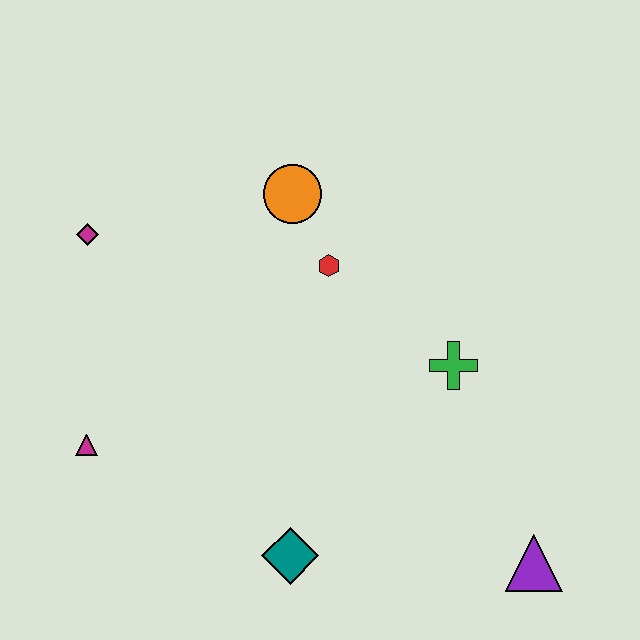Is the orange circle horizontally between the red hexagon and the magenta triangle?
Yes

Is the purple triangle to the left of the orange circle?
No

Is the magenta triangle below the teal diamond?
No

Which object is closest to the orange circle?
The red hexagon is closest to the orange circle.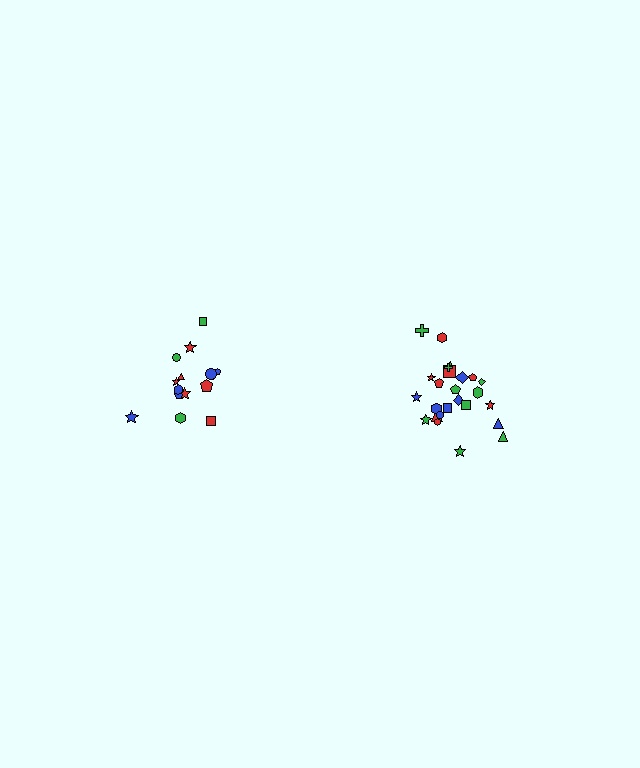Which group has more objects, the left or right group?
The right group.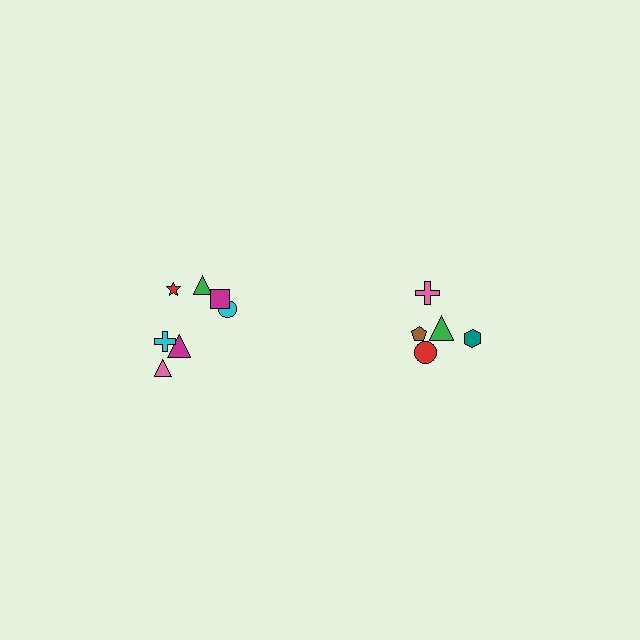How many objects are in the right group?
There are 5 objects.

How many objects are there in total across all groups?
There are 12 objects.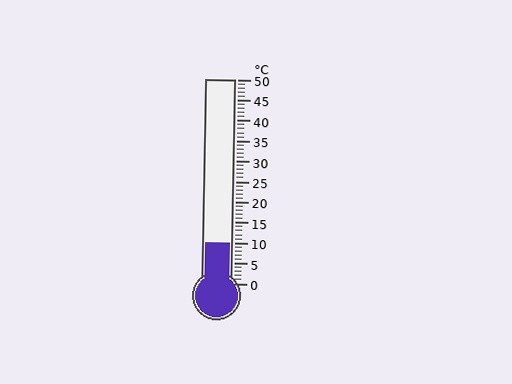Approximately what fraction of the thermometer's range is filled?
The thermometer is filled to approximately 20% of its range.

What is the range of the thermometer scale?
The thermometer scale ranges from 0°C to 50°C.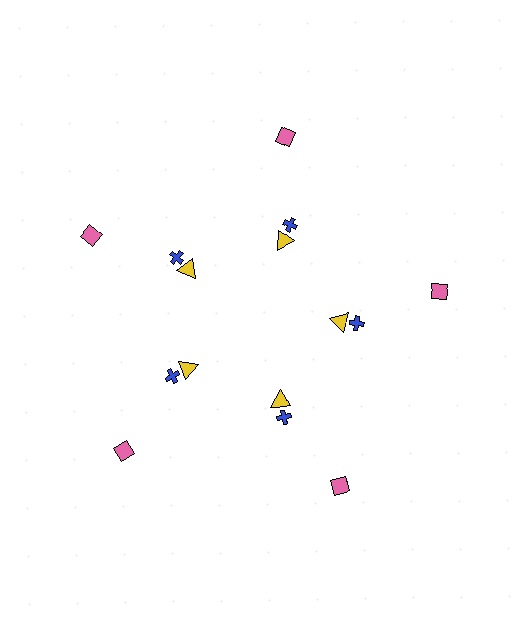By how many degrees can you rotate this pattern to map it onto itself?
The pattern maps onto itself every 72 degrees of rotation.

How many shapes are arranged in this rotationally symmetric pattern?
There are 15 shapes, arranged in 5 groups of 3.